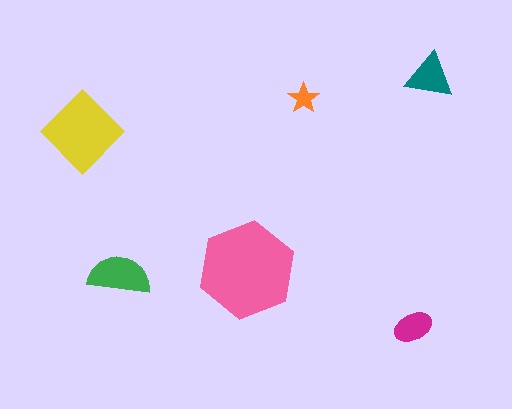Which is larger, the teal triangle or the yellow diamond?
The yellow diamond.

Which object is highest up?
The teal triangle is topmost.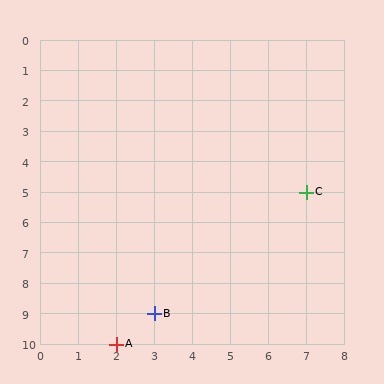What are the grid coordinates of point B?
Point B is at grid coordinates (3, 9).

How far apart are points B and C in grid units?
Points B and C are 4 columns and 4 rows apart (about 5.7 grid units diagonally).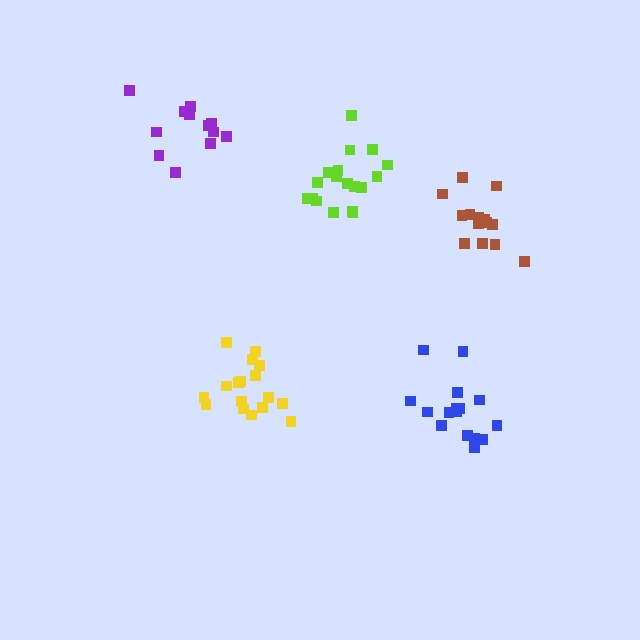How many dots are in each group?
Group 1: 18 dots, Group 2: 17 dots, Group 3: 16 dots, Group 4: 14 dots, Group 5: 12 dots (77 total).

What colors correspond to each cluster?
The clusters are colored: lime, yellow, blue, brown, purple.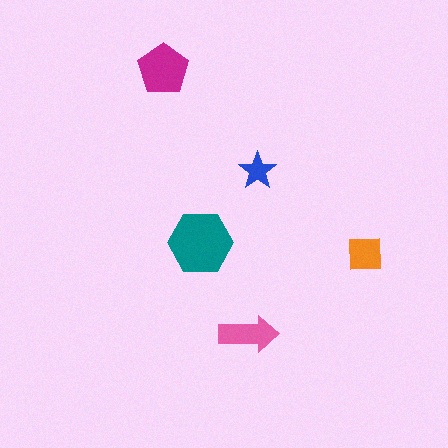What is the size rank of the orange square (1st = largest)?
4th.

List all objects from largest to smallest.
The teal hexagon, the magenta pentagon, the pink arrow, the orange square, the blue star.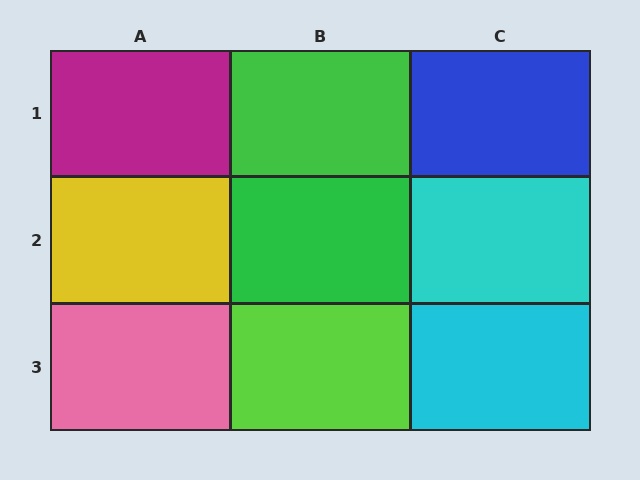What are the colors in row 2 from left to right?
Yellow, green, cyan.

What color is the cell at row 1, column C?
Blue.